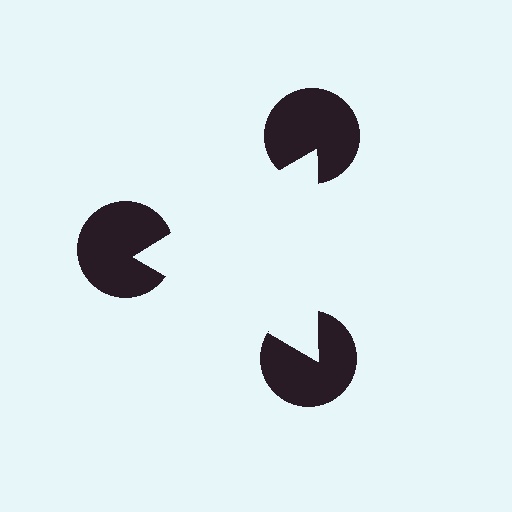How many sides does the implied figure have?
3 sides.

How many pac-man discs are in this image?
There are 3 — one at each vertex of the illusory triangle.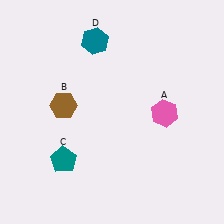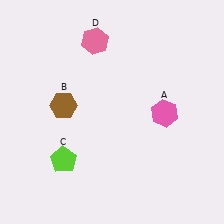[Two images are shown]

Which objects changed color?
C changed from teal to lime. D changed from teal to pink.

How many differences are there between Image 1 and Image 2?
There are 2 differences between the two images.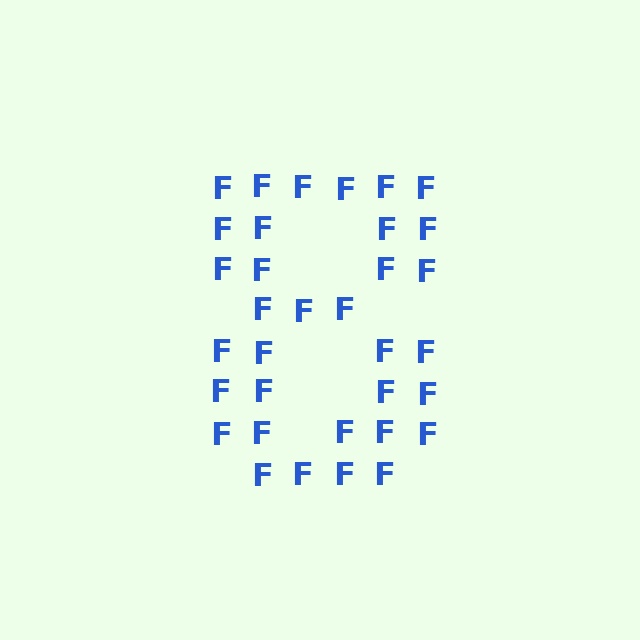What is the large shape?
The large shape is the digit 8.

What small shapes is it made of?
It is made of small letter F's.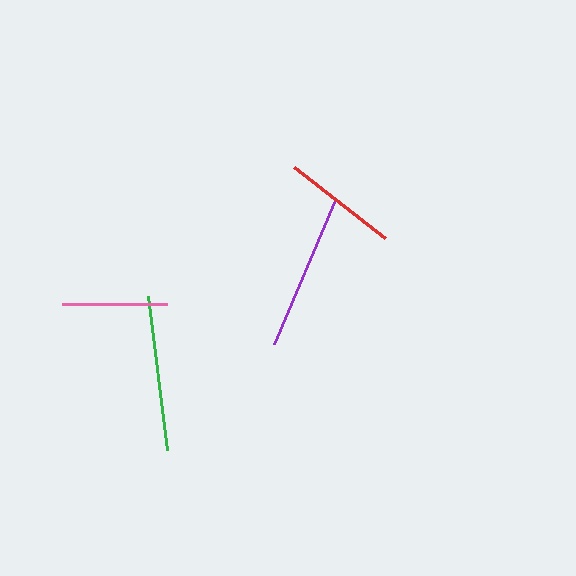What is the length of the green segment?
The green segment is approximately 155 pixels long.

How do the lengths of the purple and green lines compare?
The purple and green lines are approximately the same length.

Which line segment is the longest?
The purple line is the longest at approximately 156 pixels.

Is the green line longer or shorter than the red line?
The green line is longer than the red line.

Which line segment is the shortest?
The pink line is the shortest at approximately 105 pixels.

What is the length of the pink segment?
The pink segment is approximately 105 pixels long.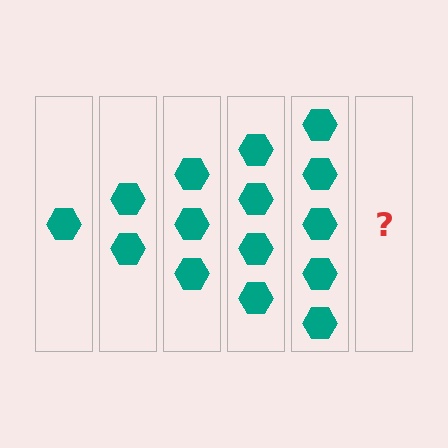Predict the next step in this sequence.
The next step is 6 hexagons.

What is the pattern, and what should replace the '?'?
The pattern is that each step adds one more hexagon. The '?' should be 6 hexagons.